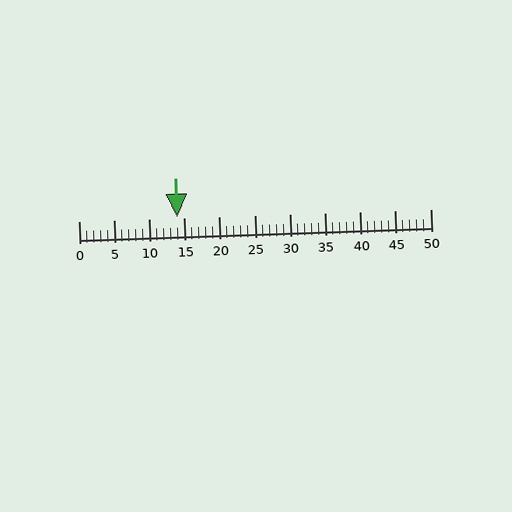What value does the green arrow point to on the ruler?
The green arrow points to approximately 14.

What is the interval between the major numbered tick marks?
The major tick marks are spaced 5 units apart.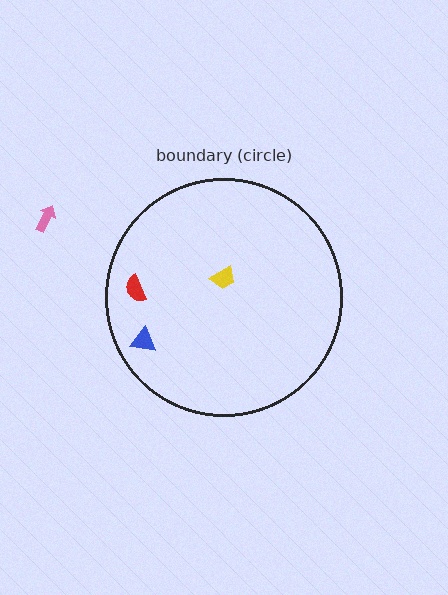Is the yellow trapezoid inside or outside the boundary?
Inside.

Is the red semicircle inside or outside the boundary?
Inside.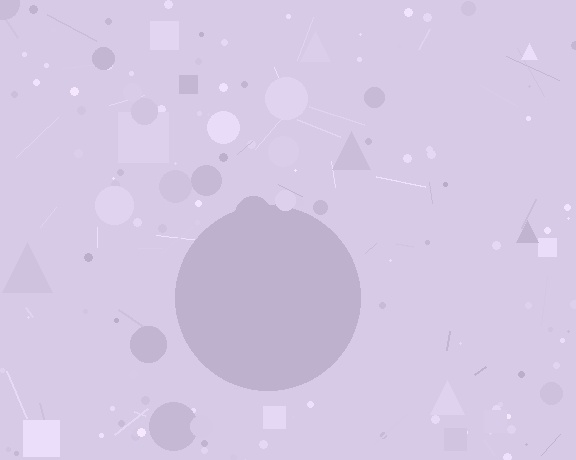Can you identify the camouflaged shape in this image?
The camouflaged shape is a circle.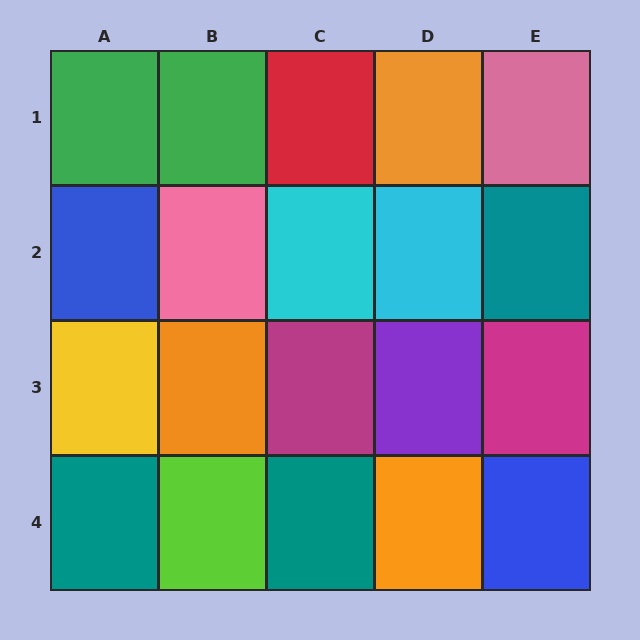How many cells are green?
2 cells are green.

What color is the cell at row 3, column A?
Yellow.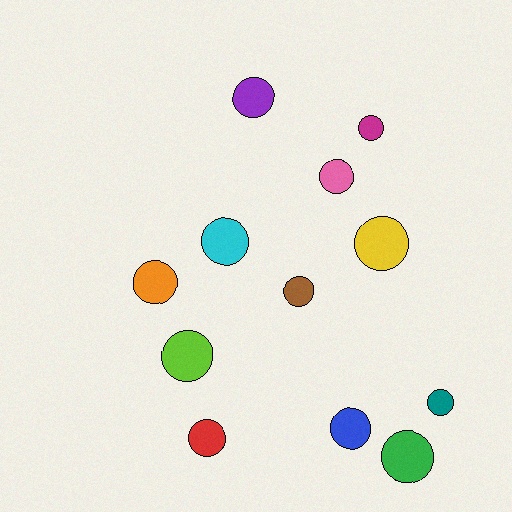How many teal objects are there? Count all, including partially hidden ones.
There is 1 teal object.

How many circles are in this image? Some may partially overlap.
There are 12 circles.